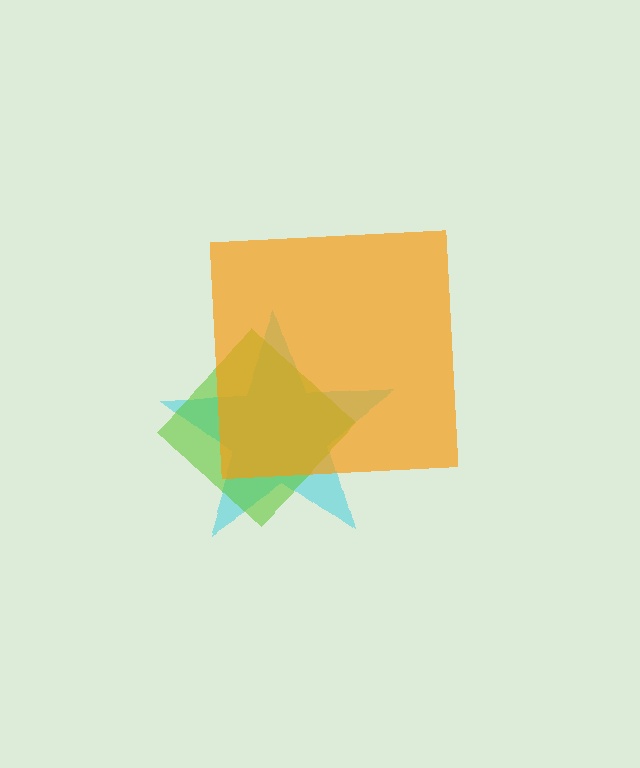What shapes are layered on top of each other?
The layered shapes are: a cyan star, a lime diamond, an orange square.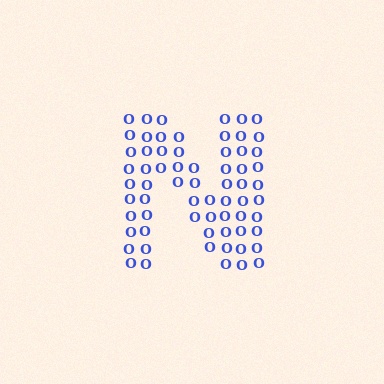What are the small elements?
The small elements are letter O's.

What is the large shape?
The large shape is the letter N.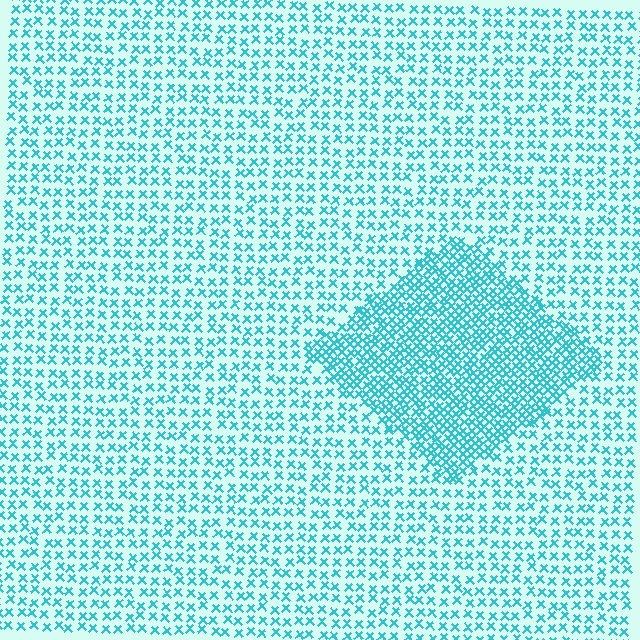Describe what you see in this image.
The image contains small cyan elements arranged at two different densities. A diamond-shaped region is visible where the elements are more densely packed than the surrounding area.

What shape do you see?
I see a diamond.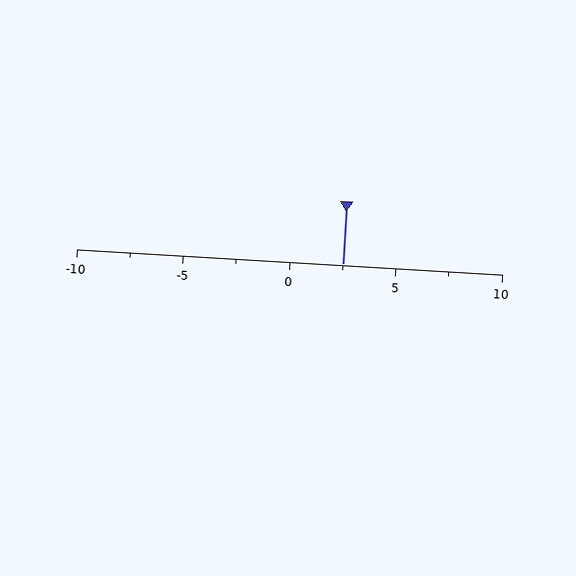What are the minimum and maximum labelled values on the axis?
The axis runs from -10 to 10.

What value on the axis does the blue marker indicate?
The marker indicates approximately 2.5.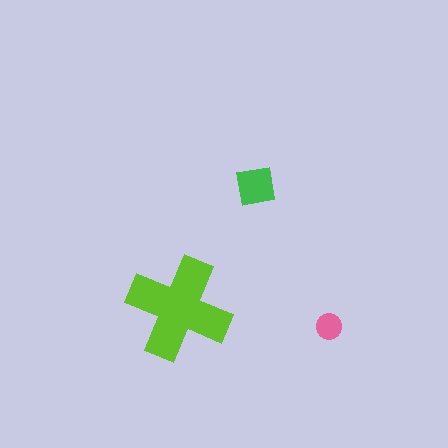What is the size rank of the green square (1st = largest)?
2nd.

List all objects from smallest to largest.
The pink circle, the green square, the lime cross.